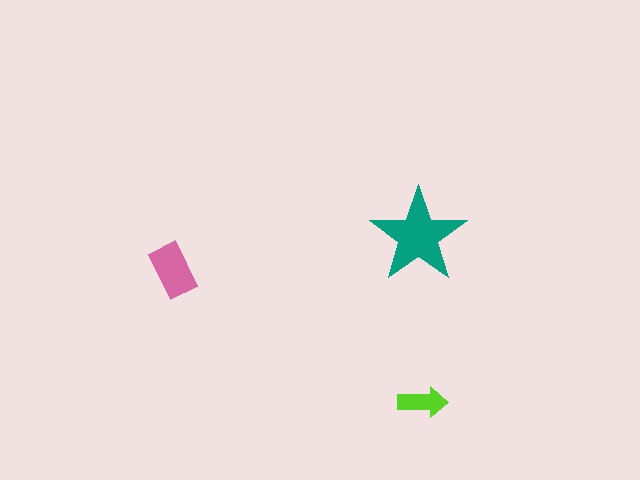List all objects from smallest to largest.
The lime arrow, the pink rectangle, the teal star.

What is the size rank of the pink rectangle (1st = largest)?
2nd.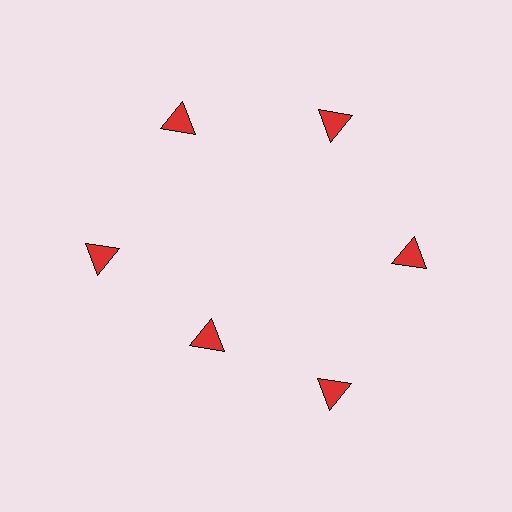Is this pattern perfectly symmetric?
No. The 6 red triangles are arranged in a ring, but one element near the 7 o'clock position is pulled inward toward the center, breaking the 6-fold rotational symmetry.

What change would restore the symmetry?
The symmetry would be restored by moving it outward, back onto the ring so that all 6 triangles sit at equal angles and equal distance from the center.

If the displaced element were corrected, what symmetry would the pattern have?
It would have 6-fold rotational symmetry — the pattern would map onto itself every 60 degrees.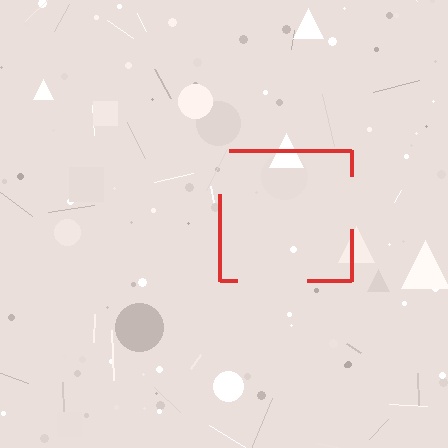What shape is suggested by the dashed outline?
The dashed outline suggests a square.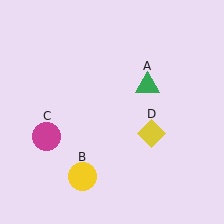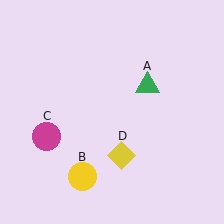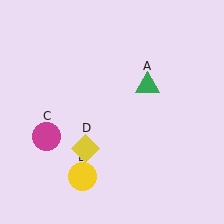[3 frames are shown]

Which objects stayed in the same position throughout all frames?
Green triangle (object A) and yellow circle (object B) and magenta circle (object C) remained stationary.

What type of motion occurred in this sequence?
The yellow diamond (object D) rotated clockwise around the center of the scene.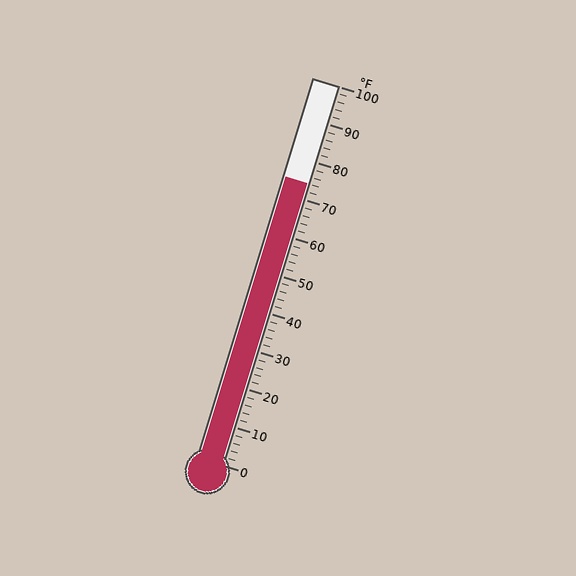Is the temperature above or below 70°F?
The temperature is above 70°F.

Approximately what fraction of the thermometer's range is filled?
The thermometer is filled to approximately 75% of its range.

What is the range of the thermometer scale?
The thermometer scale ranges from 0°F to 100°F.